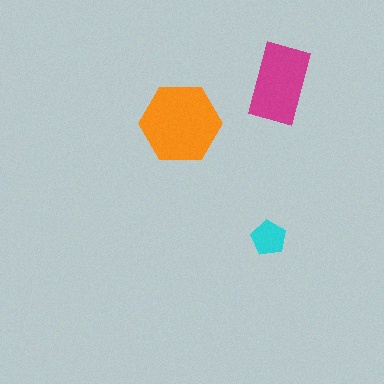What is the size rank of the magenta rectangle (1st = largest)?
2nd.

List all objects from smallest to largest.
The cyan pentagon, the magenta rectangle, the orange hexagon.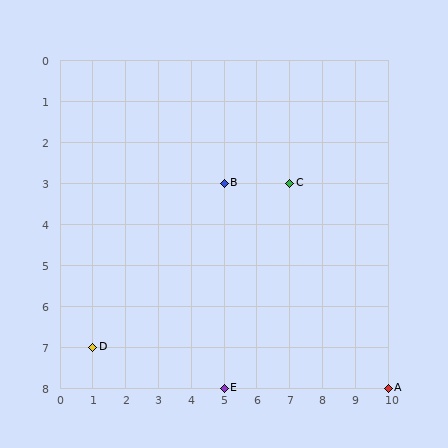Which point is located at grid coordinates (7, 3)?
Point C is at (7, 3).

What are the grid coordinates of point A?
Point A is at grid coordinates (10, 8).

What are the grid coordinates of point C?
Point C is at grid coordinates (7, 3).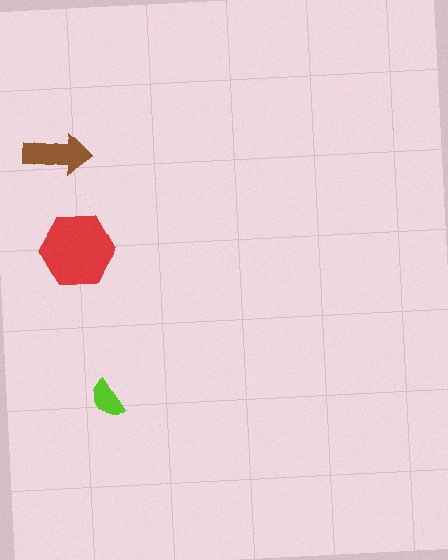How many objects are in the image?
There are 3 objects in the image.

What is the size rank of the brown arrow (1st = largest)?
2nd.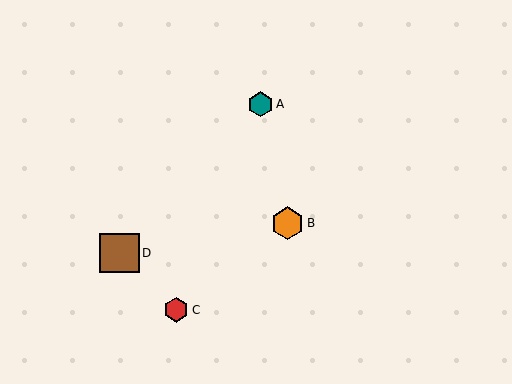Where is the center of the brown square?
The center of the brown square is at (119, 253).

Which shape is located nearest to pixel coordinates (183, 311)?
The red hexagon (labeled C) at (176, 310) is nearest to that location.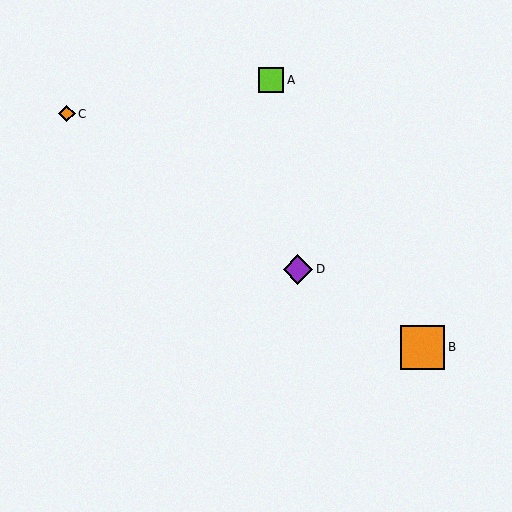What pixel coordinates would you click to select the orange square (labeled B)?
Click at (423, 347) to select the orange square B.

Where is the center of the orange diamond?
The center of the orange diamond is at (67, 114).